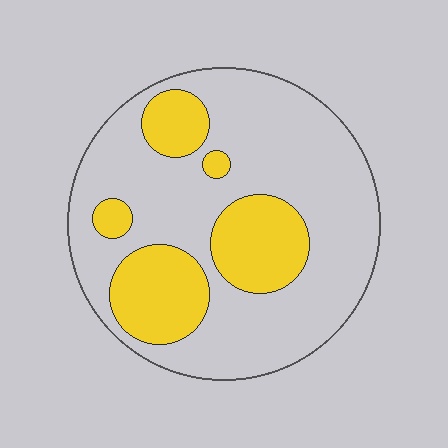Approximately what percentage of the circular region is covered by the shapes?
Approximately 30%.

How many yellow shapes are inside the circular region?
5.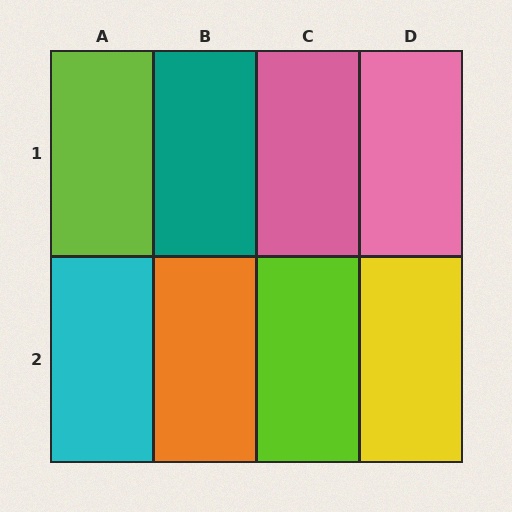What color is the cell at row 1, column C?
Pink.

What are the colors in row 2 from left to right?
Cyan, orange, lime, yellow.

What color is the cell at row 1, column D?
Pink.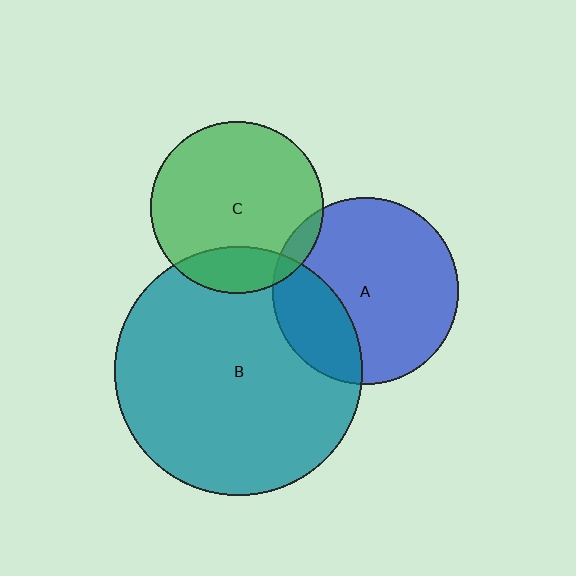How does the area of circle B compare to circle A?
Approximately 1.8 times.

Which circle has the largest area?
Circle B (teal).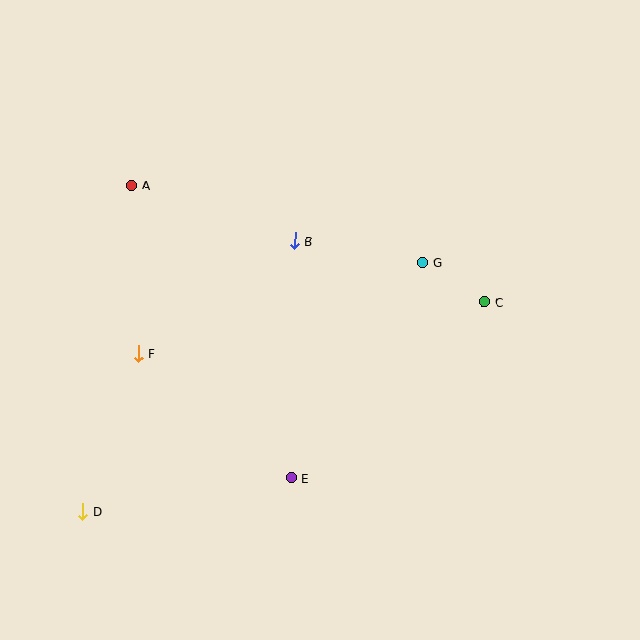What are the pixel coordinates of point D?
Point D is at (83, 512).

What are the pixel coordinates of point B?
Point B is at (295, 241).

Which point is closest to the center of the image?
Point B at (295, 241) is closest to the center.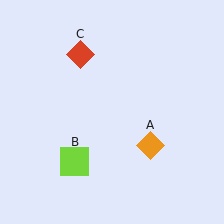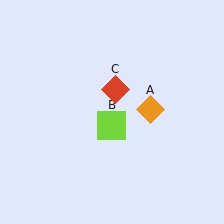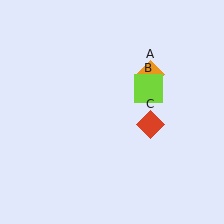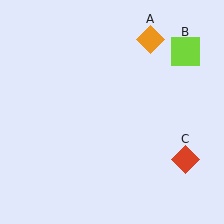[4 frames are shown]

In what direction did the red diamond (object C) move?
The red diamond (object C) moved down and to the right.